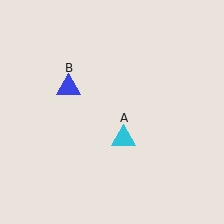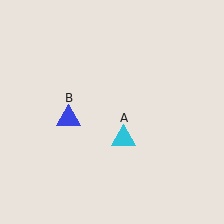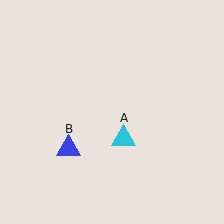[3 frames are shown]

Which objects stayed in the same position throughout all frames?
Cyan triangle (object A) remained stationary.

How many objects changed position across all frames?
1 object changed position: blue triangle (object B).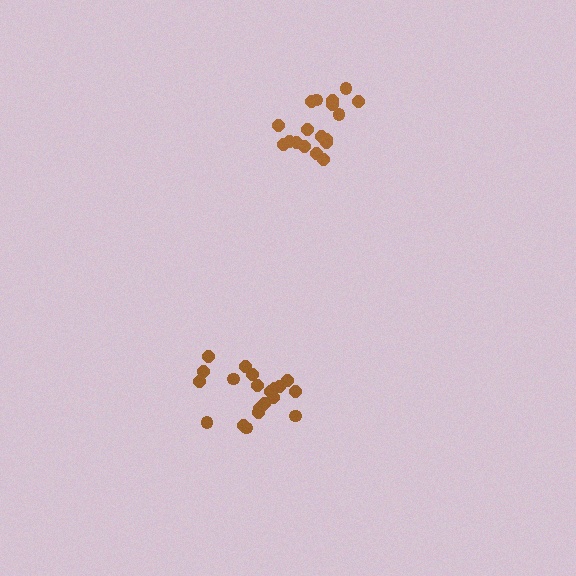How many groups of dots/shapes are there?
There are 2 groups.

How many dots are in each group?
Group 1: 18 dots, Group 2: 20 dots (38 total).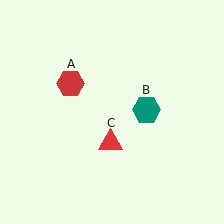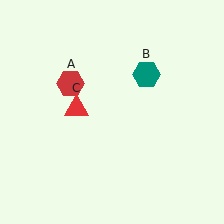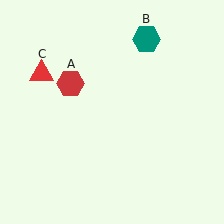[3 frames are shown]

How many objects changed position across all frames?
2 objects changed position: teal hexagon (object B), red triangle (object C).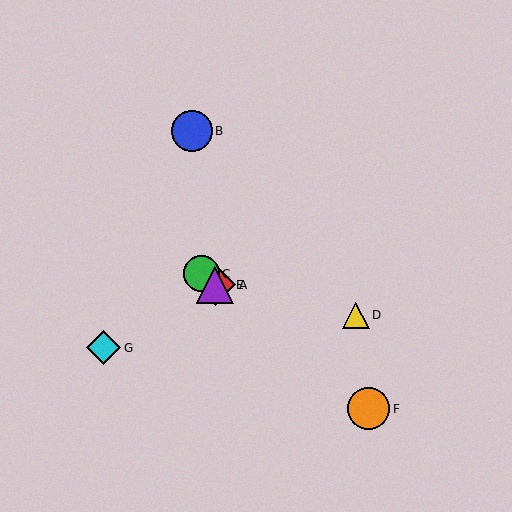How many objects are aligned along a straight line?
4 objects (A, C, E, F) are aligned along a straight line.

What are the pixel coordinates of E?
Object E is at (215, 285).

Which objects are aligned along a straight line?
Objects A, C, E, F are aligned along a straight line.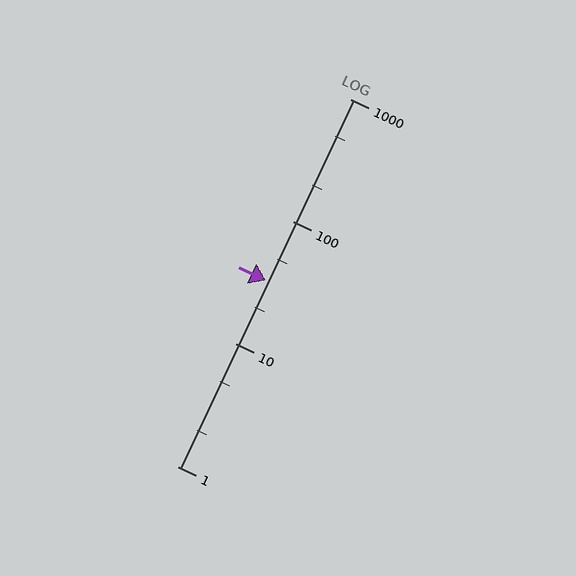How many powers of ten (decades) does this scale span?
The scale spans 3 decades, from 1 to 1000.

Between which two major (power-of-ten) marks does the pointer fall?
The pointer is between 10 and 100.